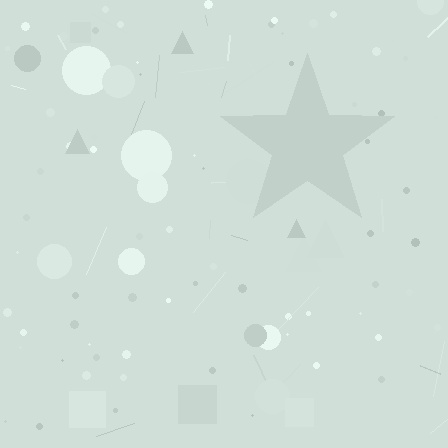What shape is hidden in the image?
A star is hidden in the image.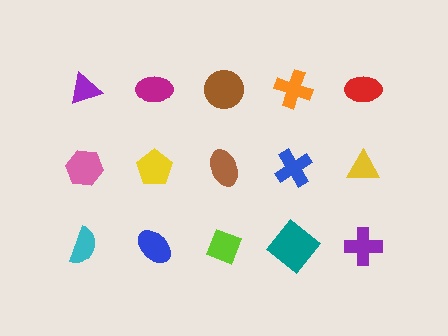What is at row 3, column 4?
A teal diamond.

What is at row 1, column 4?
An orange cross.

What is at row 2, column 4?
A blue cross.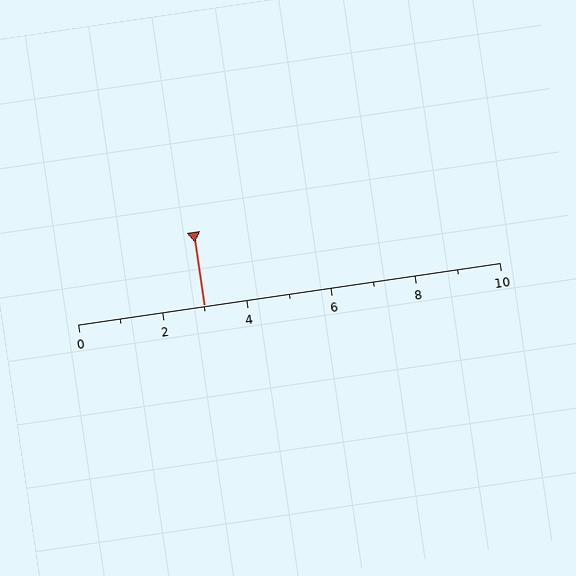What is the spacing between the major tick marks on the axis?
The major ticks are spaced 2 apart.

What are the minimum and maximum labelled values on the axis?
The axis runs from 0 to 10.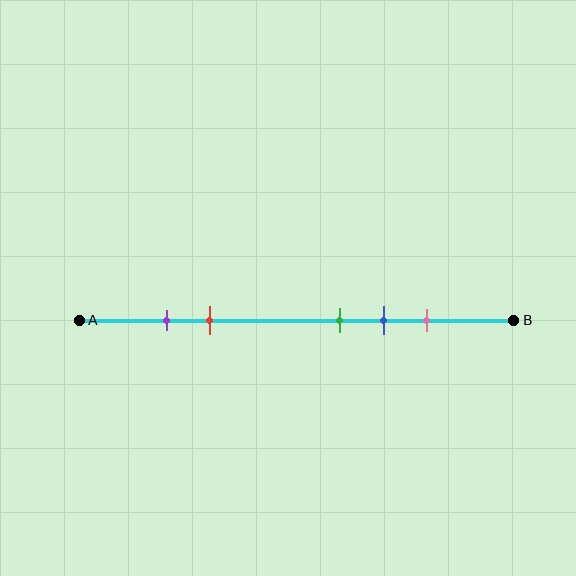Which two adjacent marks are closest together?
The purple and red marks are the closest adjacent pair.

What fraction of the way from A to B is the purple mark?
The purple mark is approximately 20% (0.2) of the way from A to B.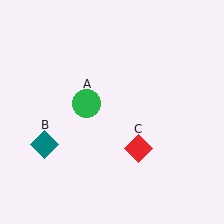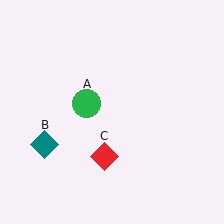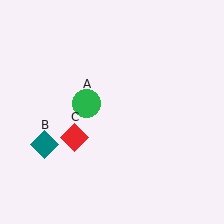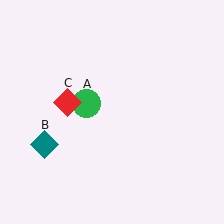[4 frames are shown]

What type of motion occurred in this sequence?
The red diamond (object C) rotated clockwise around the center of the scene.